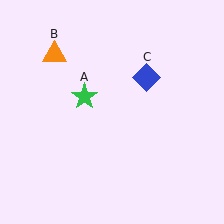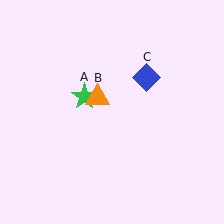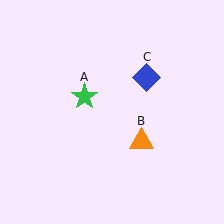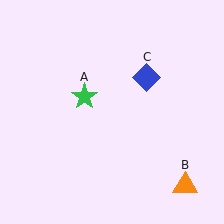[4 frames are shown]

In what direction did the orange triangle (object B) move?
The orange triangle (object B) moved down and to the right.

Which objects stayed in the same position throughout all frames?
Green star (object A) and blue diamond (object C) remained stationary.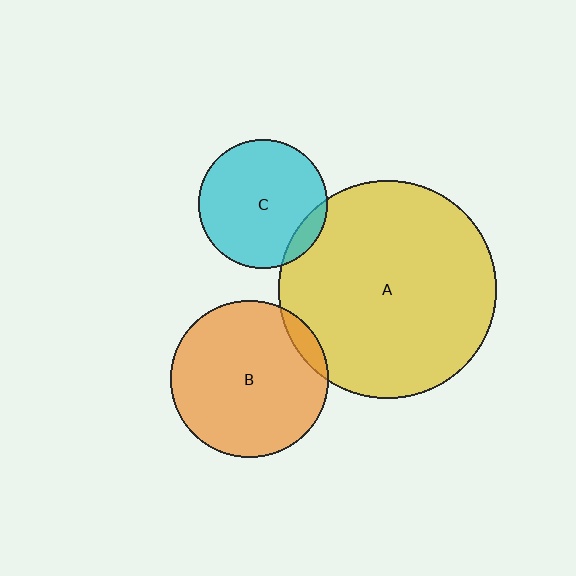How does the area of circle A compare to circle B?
Approximately 1.9 times.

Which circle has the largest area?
Circle A (yellow).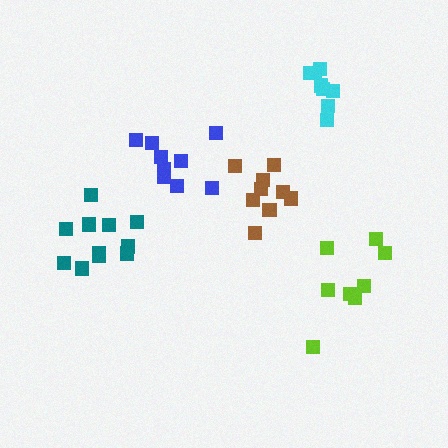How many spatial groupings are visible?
There are 5 spatial groupings.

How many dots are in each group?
Group 1: 9 dots, Group 2: 8 dots, Group 3: 9 dots, Group 4: 11 dots, Group 5: 8 dots (45 total).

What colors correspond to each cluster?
The clusters are colored: brown, lime, blue, teal, cyan.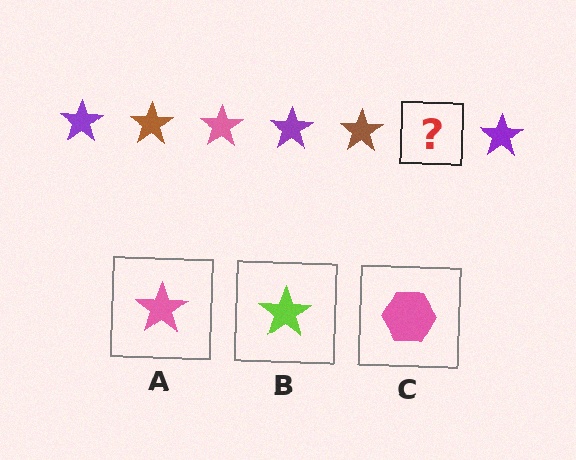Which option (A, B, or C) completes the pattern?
A.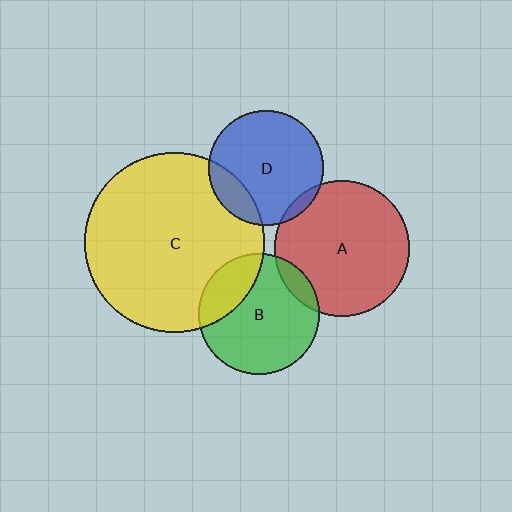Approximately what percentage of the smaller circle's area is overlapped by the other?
Approximately 15%.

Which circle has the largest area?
Circle C (yellow).